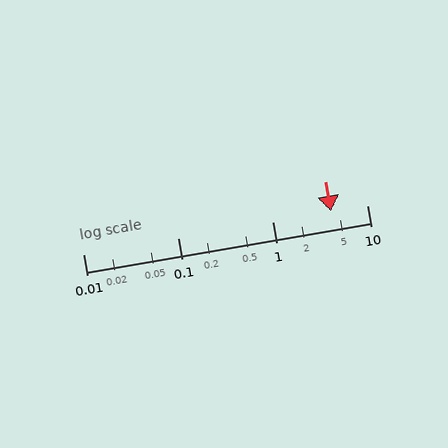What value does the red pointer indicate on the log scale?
The pointer indicates approximately 4.2.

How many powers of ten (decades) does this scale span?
The scale spans 3 decades, from 0.01 to 10.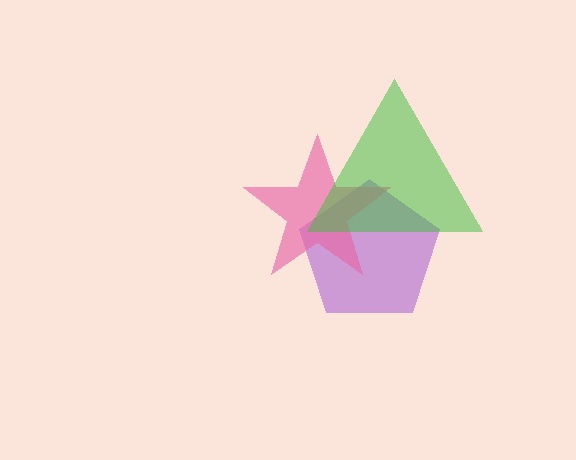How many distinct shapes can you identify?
There are 3 distinct shapes: a purple pentagon, a pink star, a green triangle.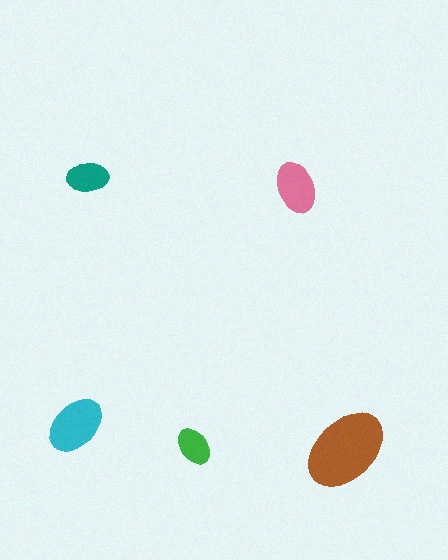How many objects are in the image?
There are 5 objects in the image.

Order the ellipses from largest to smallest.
the brown one, the cyan one, the pink one, the teal one, the green one.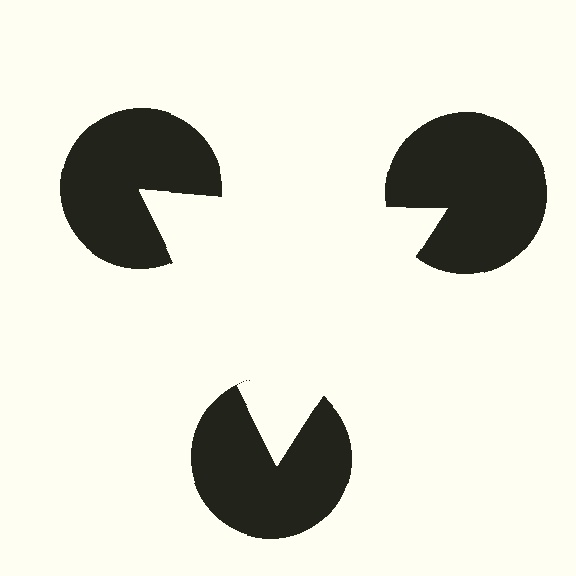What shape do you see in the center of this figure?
An illusory triangle — its edges are inferred from the aligned wedge cuts in the pac-man discs, not physically drawn.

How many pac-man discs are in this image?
There are 3 — one at each vertex of the illusory triangle.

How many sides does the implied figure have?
3 sides.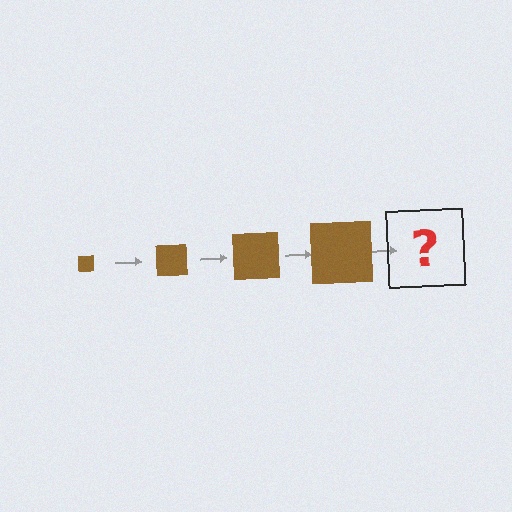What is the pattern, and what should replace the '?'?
The pattern is that the square gets progressively larger each step. The '?' should be a brown square, larger than the previous one.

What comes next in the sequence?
The next element should be a brown square, larger than the previous one.